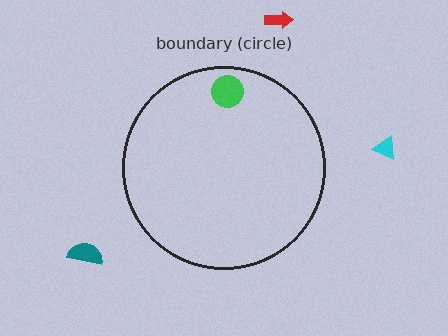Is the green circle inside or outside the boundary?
Inside.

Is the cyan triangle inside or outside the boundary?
Outside.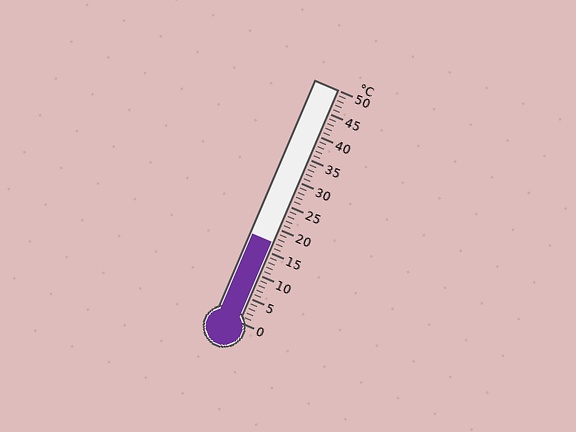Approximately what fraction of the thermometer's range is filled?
The thermometer is filled to approximately 35% of its range.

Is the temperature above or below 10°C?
The temperature is above 10°C.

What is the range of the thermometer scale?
The thermometer scale ranges from 0°C to 50°C.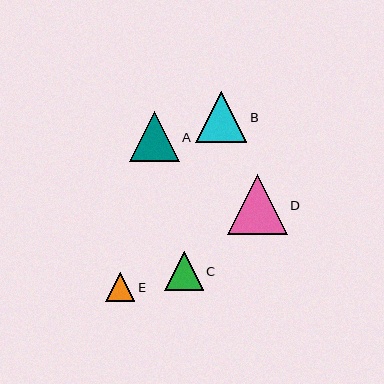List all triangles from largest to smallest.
From largest to smallest: D, B, A, C, E.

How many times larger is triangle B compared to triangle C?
Triangle B is approximately 1.3 times the size of triangle C.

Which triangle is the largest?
Triangle D is the largest with a size of approximately 60 pixels.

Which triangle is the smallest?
Triangle E is the smallest with a size of approximately 29 pixels.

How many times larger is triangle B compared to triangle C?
Triangle B is approximately 1.3 times the size of triangle C.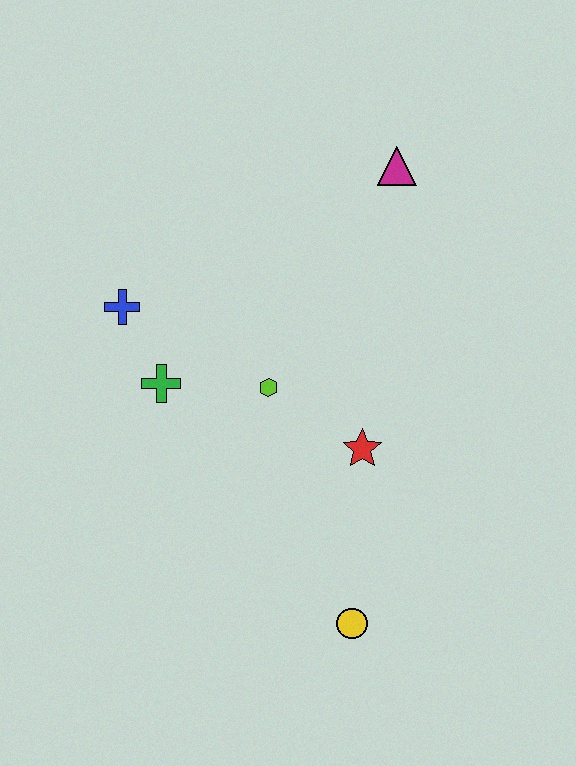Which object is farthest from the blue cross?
The yellow circle is farthest from the blue cross.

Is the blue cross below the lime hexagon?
No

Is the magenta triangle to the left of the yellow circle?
No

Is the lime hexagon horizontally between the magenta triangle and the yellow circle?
No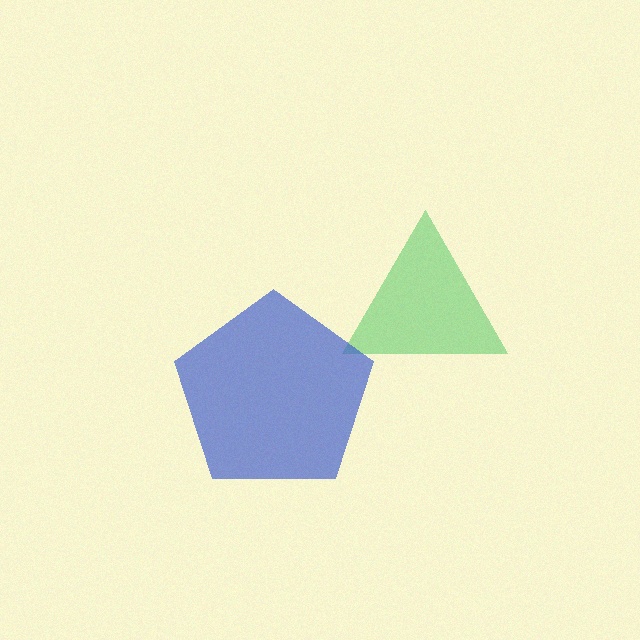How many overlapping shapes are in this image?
There are 2 overlapping shapes in the image.